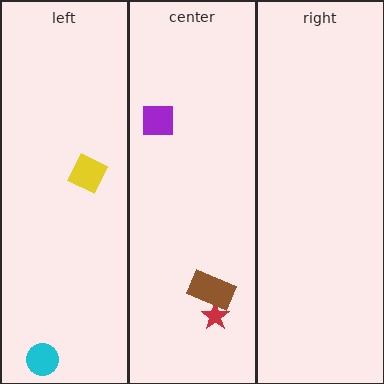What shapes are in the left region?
The cyan circle, the yellow diamond.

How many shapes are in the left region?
2.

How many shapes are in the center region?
3.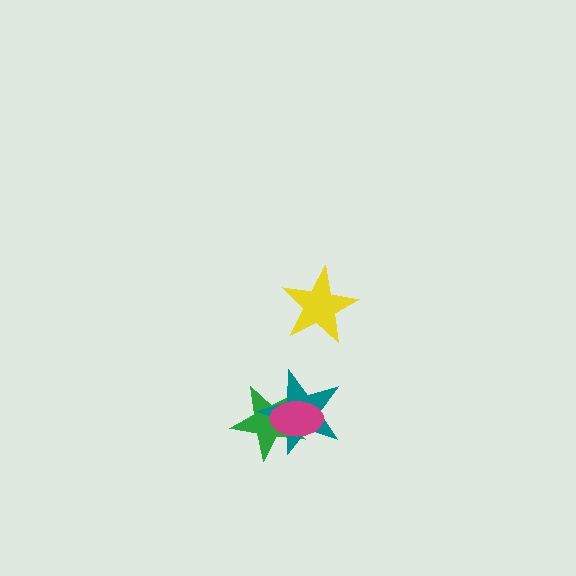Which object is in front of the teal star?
The magenta ellipse is in front of the teal star.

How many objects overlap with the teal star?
2 objects overlap with the teal star.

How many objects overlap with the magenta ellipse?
2 objects overlap with the magenta ellipse.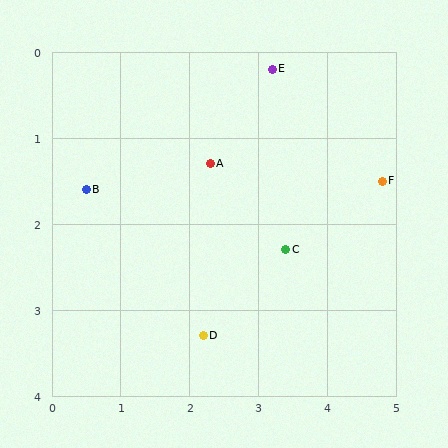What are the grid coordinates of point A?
Point A is at approximately (2.3, 1.3).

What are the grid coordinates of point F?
Point F is at approximately (4.8, 1.5).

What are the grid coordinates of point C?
Point C is at approximately (3.4, 2.3).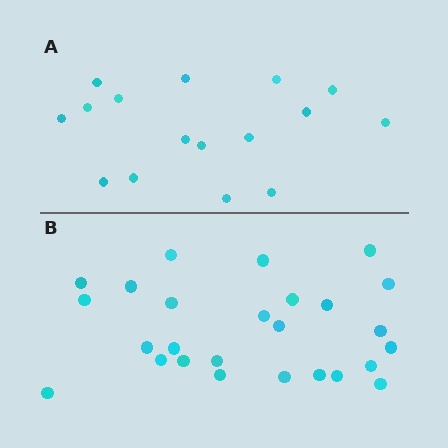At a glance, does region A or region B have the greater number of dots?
Region B (the bottom region) has more dots.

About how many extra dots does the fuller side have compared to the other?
Region B has roughly 10 or so more dots than region A.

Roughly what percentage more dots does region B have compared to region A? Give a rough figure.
About 60% more.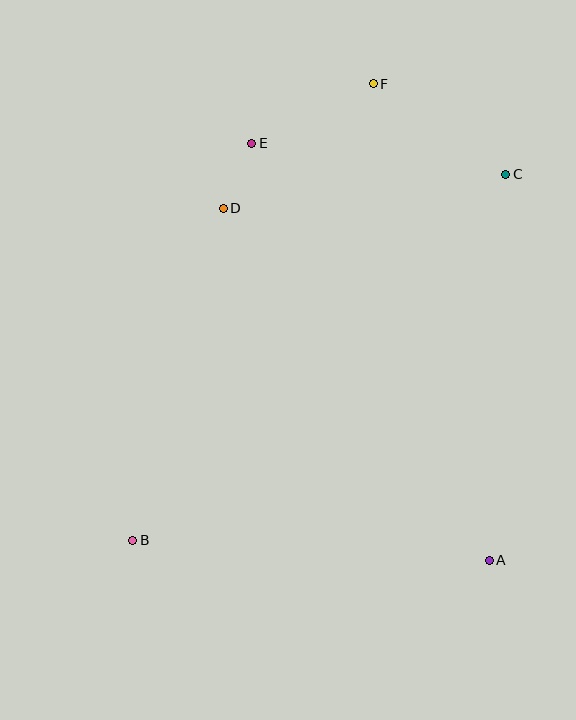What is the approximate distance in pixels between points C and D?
The distance between C and D is approximately 285 pixels.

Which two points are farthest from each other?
Points B and C are farthest from each other.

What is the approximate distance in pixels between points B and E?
The distance between B and E is approximately 414 pixels.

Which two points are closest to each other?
Points D and E are closest to each other.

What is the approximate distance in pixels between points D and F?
The distance between D and F is approximately 195 pixels.